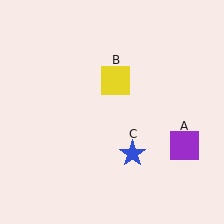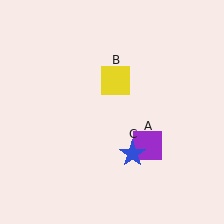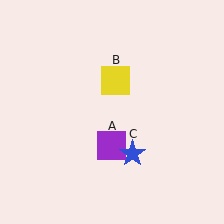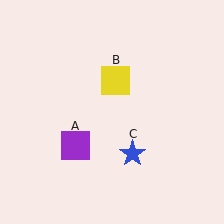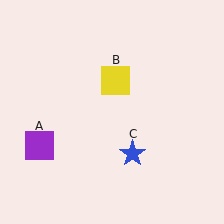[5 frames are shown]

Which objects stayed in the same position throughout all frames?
Yellow square (object B) and blue star (object C) remained stationary.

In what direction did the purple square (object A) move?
The purple square (object A) moved left.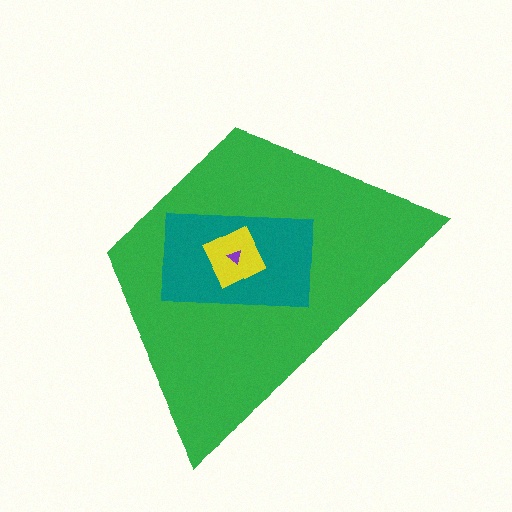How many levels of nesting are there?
4.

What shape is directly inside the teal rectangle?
The yellow diamond.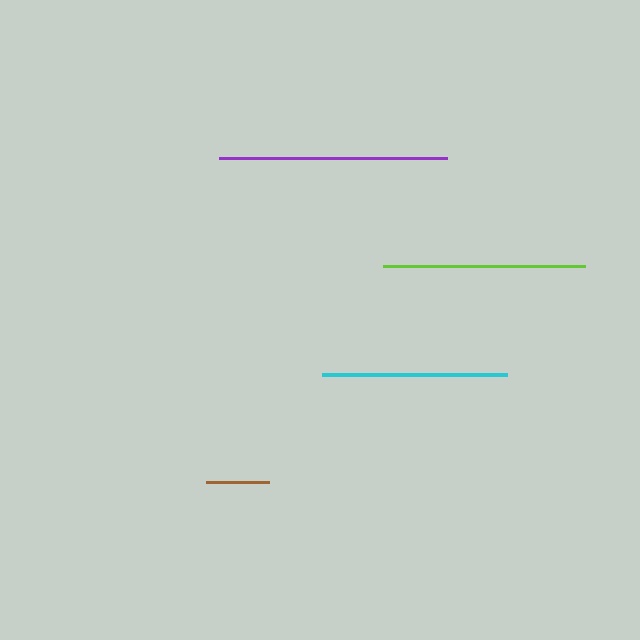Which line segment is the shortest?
The brown line is the shortest at approximately 63 pixels.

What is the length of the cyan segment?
The cyan segment is approximately 186 pixels long.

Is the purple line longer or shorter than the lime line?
The purple line is longer than the lime line.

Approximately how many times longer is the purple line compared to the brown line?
The purple line is approximately 3.6 times the length of the brown line.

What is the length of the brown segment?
The brown segment is approximately 63 pixels long.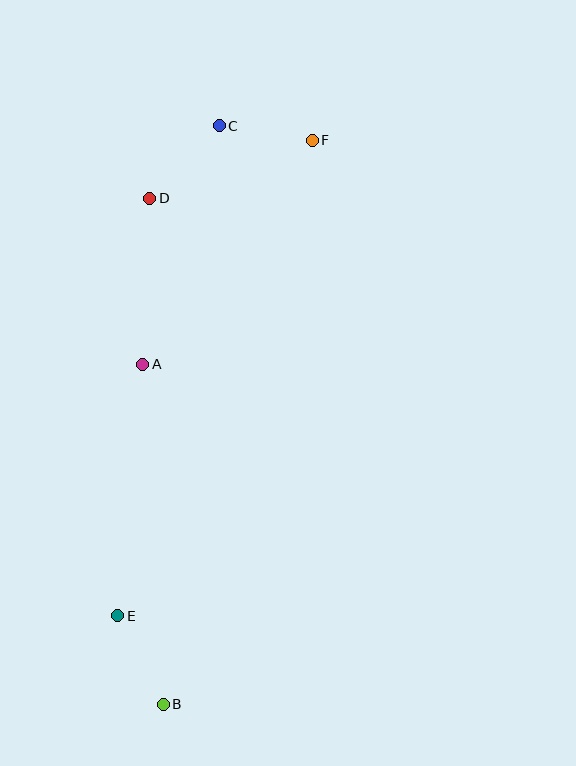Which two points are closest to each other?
Points C and F are closest to each other.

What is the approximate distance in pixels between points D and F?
The distance between D and F is approximately 172 pixels.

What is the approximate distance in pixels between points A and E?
The distance between A and E is approximately 252 pixels.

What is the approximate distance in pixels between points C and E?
The distance between C and E is approximately 500 pixels.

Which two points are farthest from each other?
Points B and F are farthest from each other.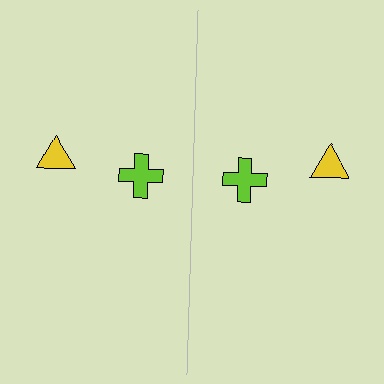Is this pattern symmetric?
Yes, this pattern has bilateral (reflection) symmetry.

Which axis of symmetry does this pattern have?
The pattern has a vertical axis of symmetry running through the center of the image.